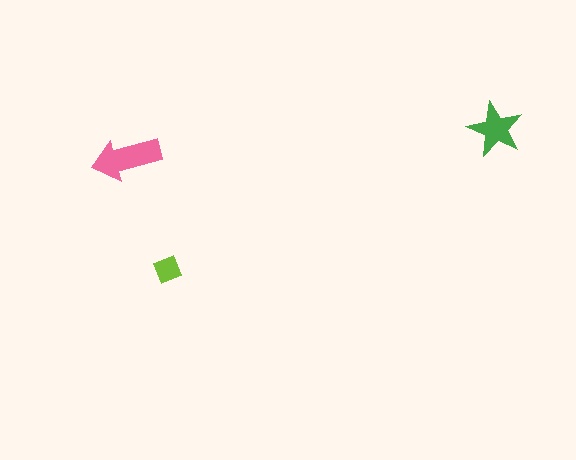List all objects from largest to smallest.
The pink arrow, the green star, the lime diamond.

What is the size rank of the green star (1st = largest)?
2nd.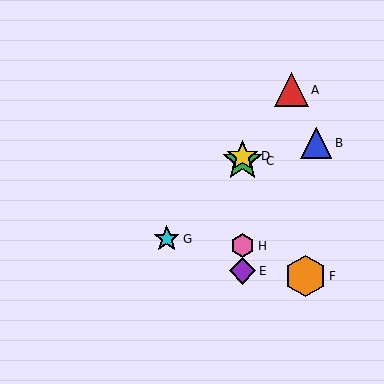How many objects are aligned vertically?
4 objects (C, D, E, H) are aligned vertically.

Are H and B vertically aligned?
No, H is at x≈243 and B is at x≈316.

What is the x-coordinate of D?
Object D is at x≈243.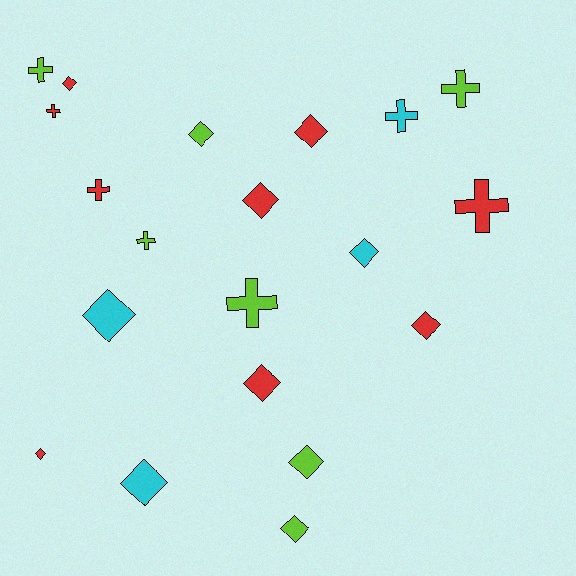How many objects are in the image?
There are 20 objects.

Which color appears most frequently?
Red, with 9 objects.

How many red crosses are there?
There are 3 red crosses.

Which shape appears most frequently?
Diamond, with 12 objects.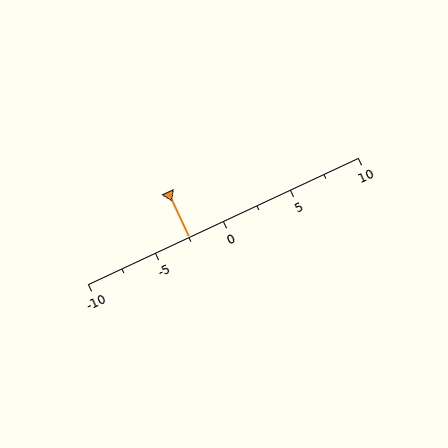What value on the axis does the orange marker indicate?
The marker indicates approximately -2.5.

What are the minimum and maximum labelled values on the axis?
The axis runs from -10 to 10.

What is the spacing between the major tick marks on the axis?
The major ticks are spaced 5 apart.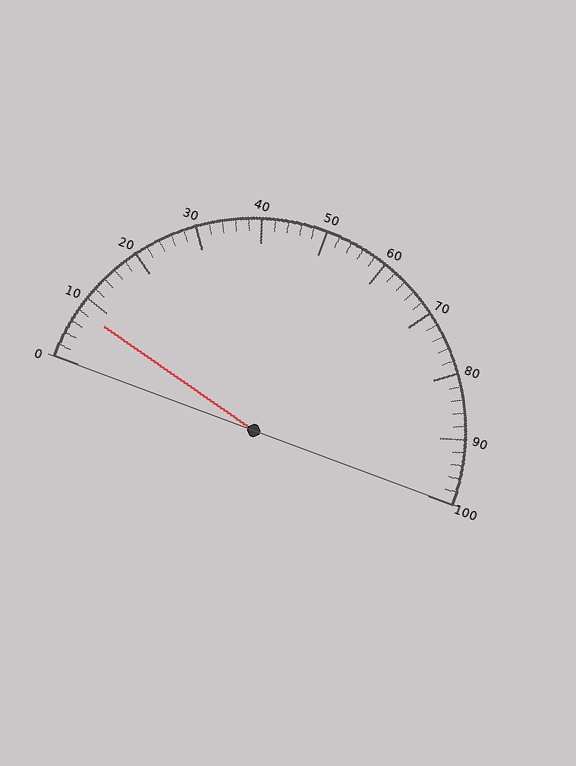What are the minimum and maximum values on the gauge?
The gauge ranges from 0 to 100.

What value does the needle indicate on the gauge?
The needle indicates approximately 8.